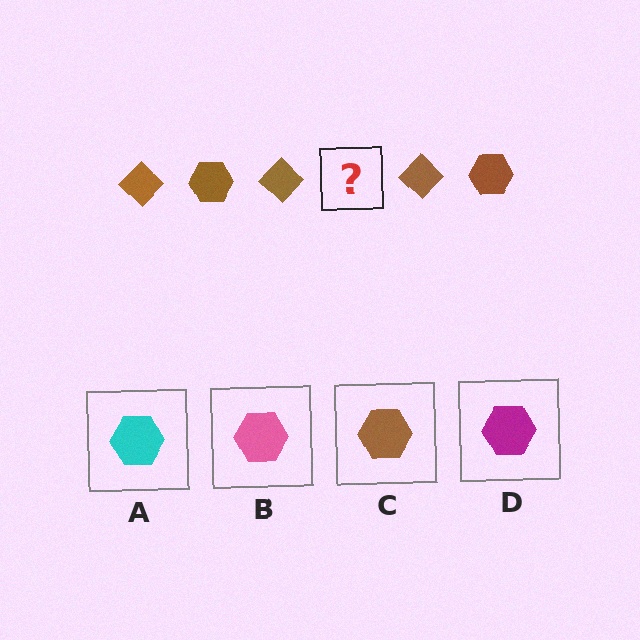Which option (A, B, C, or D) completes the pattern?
C.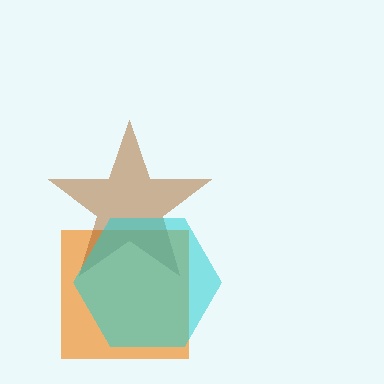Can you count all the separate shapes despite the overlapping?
Yes, there are 3 separate shapes.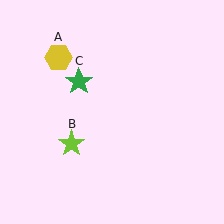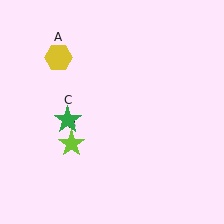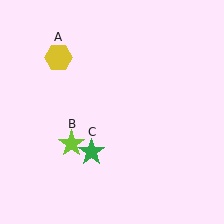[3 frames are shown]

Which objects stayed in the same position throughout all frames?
Yellow hexagon (object A) and lime star (object B) remained stationary.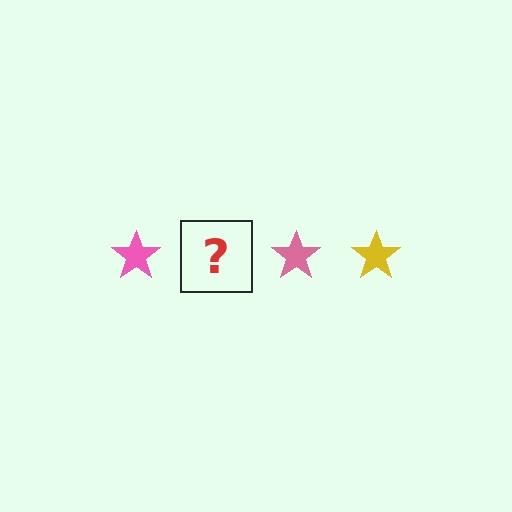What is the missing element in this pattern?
The missing element is a yellow star.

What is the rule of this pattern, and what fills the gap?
The rule is that the pattern cycles through pink, yellow stars. The gap should be filled with a yellow star.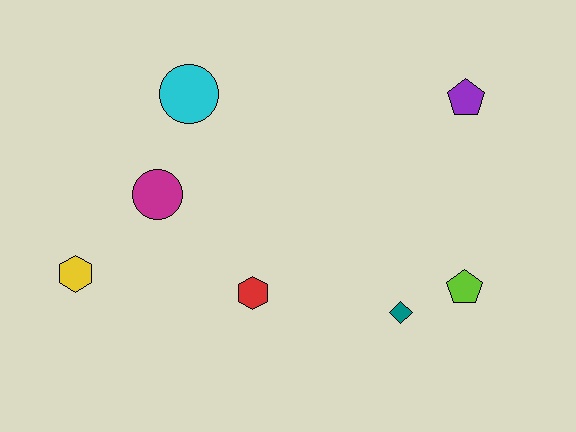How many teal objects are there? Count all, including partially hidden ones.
There is 1 teal object.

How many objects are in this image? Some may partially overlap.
There are 7 objects.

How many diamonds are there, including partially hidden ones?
There is 1 diamond.